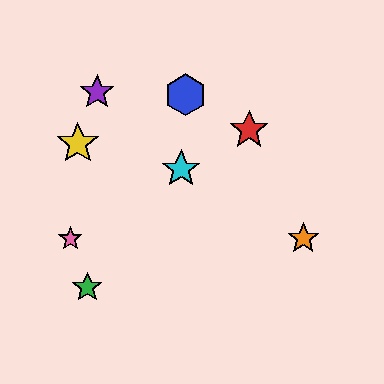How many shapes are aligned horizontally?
2 shapes (the orange star, the pink star) are aligned horizontally.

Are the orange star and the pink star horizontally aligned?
Yes, both are at y≈239.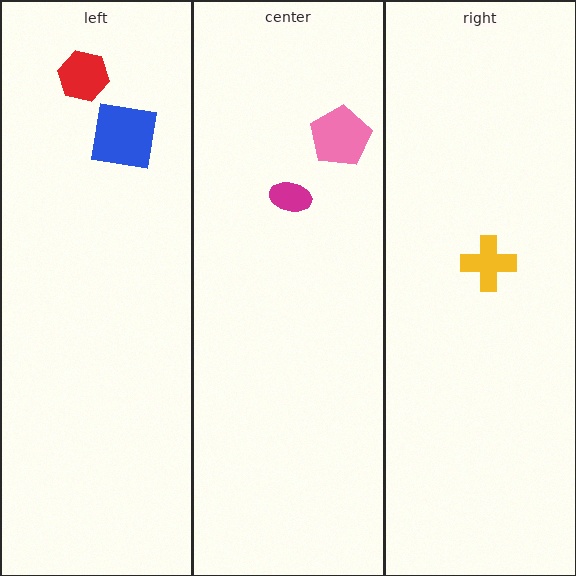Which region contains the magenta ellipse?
The center region.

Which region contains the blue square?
The left region.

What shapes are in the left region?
The red hexagon, the blue square.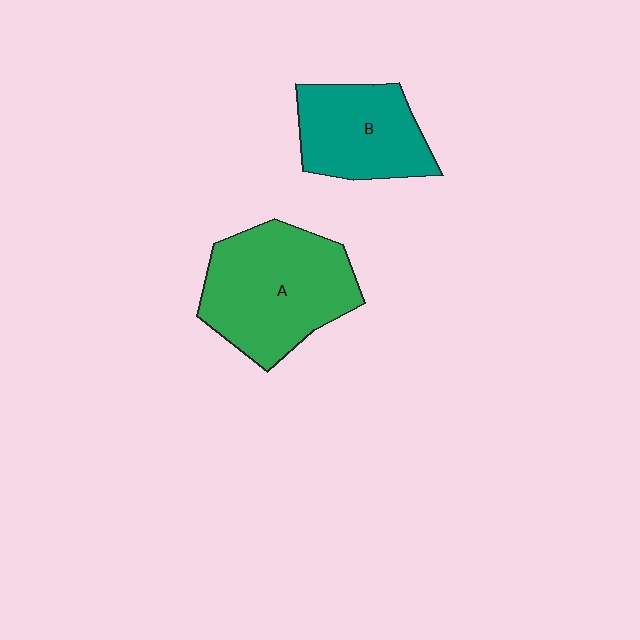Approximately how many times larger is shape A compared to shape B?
Approximately 1.4 times.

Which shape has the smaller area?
Shape B (teal).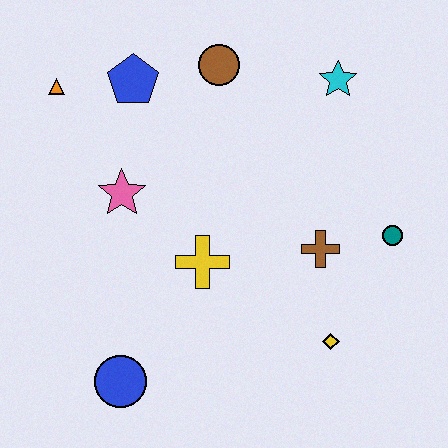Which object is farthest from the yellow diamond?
The orange triangle is farthest from the yellow diamond.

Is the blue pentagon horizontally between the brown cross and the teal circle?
No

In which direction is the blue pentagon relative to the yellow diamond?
The blue pentagon is above the yellow diamond.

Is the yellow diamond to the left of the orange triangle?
No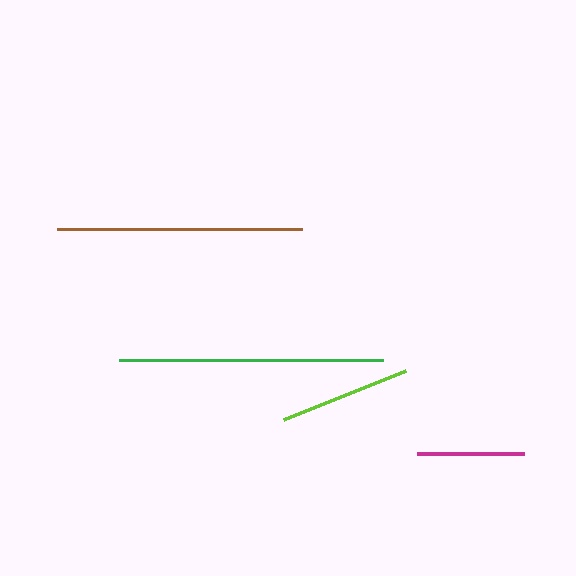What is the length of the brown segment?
The brown segment is approximately 245 pixels long.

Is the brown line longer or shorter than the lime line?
The brown line is longer than the lime line.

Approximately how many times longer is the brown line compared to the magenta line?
The brown line is approximately 2.3 times the length of the magenta line.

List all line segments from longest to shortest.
From longest to shortest: green, brown, lime, magenta.